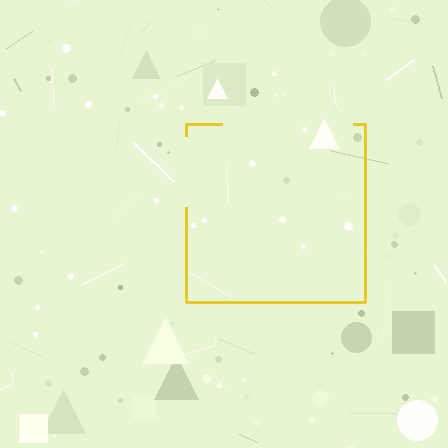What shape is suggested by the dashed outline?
The dashed outline suggests a square.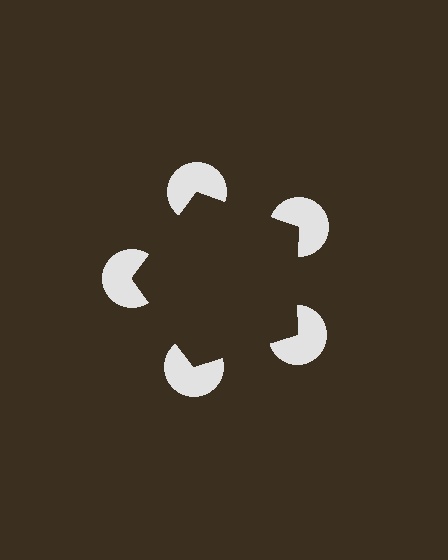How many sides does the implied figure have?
5 sides.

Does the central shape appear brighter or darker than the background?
It typically appears slightly darker than the background, even though no actual brightness change is drawn.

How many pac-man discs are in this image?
There are 5 — one at each vertex of the illusory pentagon.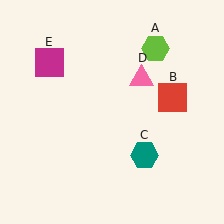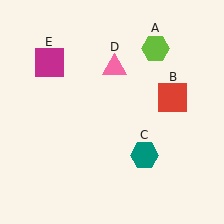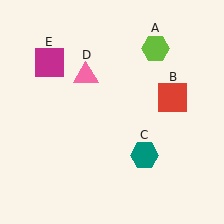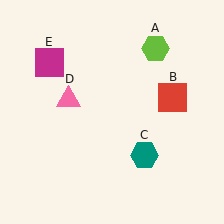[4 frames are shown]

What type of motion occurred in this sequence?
The pink triangle (object D) rotated counterclockwise around the center of the scene.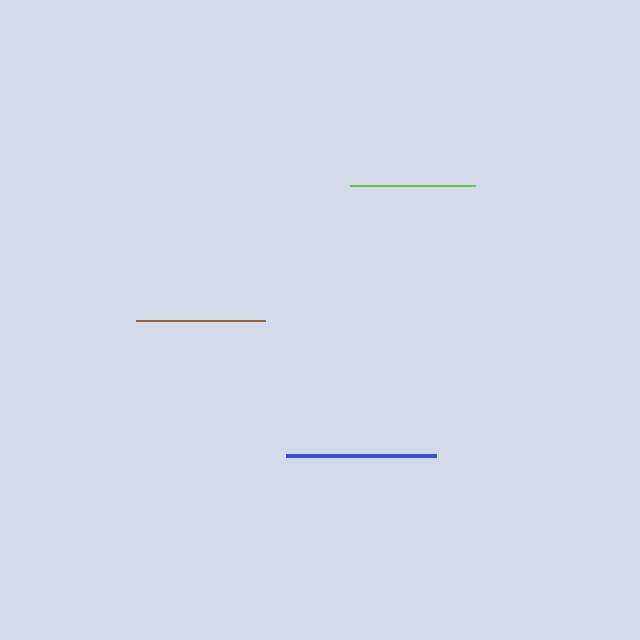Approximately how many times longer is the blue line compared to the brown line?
The blue line is approximately 1.2 times the length of the brown line.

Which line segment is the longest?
The blue line is the longest at approximately 150 pixels.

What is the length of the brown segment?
The brown segment is approximately 129 pixels long.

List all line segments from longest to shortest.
From longest to shortest: blue, brown, lime.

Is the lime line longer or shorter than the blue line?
The blue line is longer than the lime line.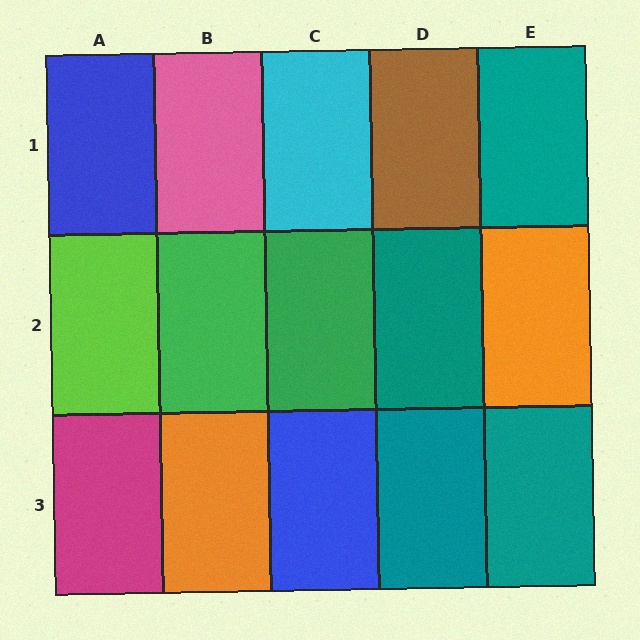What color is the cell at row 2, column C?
Green.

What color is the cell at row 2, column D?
Teal.